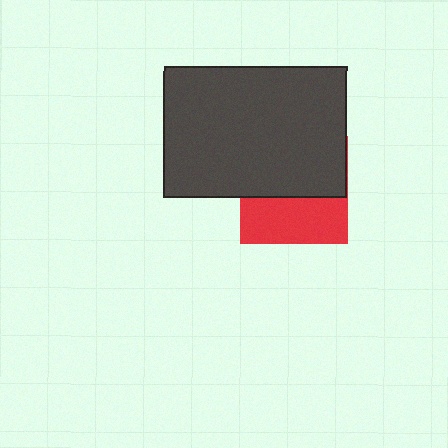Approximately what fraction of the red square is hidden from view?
Roughly 57% of the red square is hidden behind the dark gray rectangle.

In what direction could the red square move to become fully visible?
The red square could move down. That would shift it out from behind the dark gray rectangle entirely.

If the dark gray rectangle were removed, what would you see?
You would see the complete red square.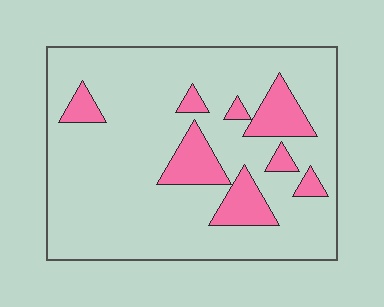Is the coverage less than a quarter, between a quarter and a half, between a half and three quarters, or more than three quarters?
Less than a quarter.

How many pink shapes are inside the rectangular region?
8.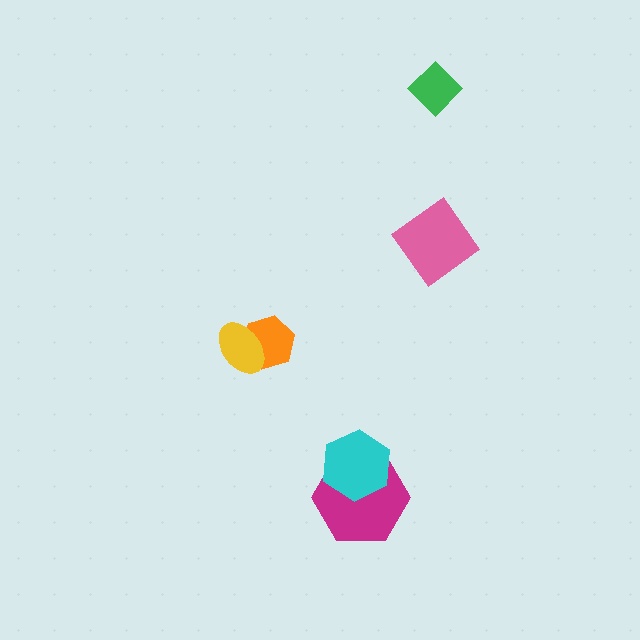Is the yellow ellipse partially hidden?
No, no other shape covers it.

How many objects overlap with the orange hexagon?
1 object overlaps with the orange hexagon.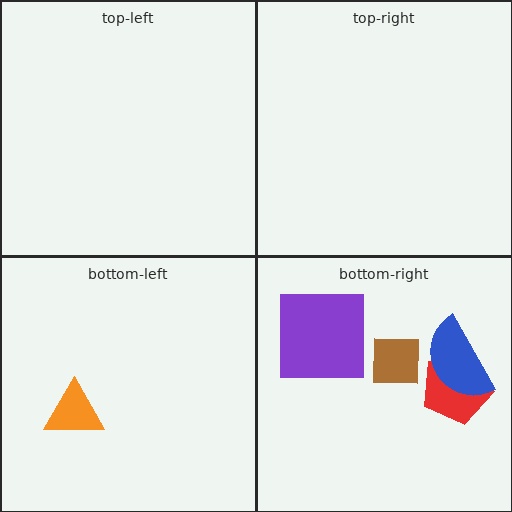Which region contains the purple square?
The bottom-right region.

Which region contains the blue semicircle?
The bottom-right region.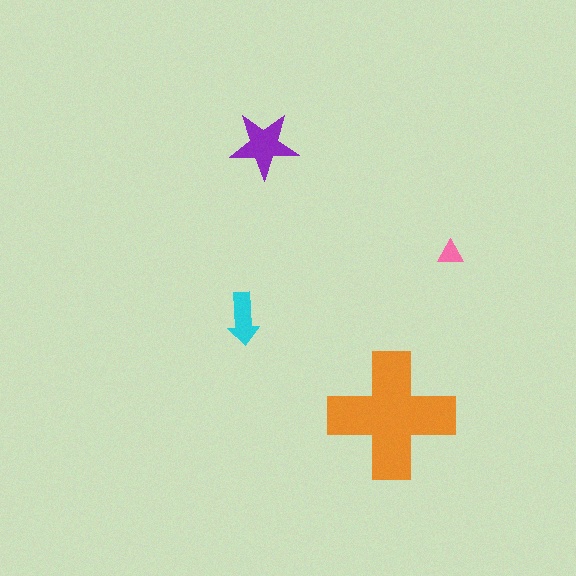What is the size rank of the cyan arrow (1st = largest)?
3rd.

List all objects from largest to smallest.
The orange cross, the purple star, the cyan arrow, the pink triangle.